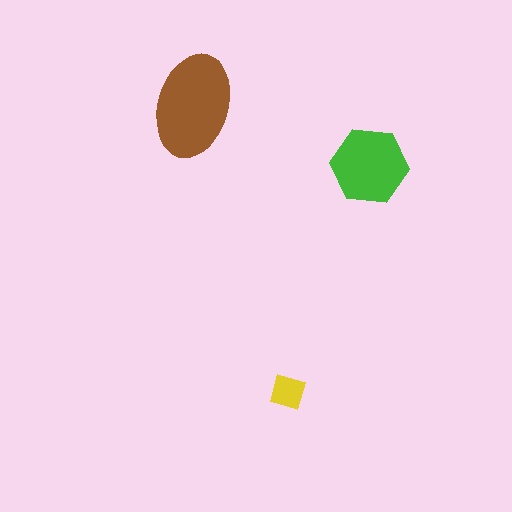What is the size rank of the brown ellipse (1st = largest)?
1st.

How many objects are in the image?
There are 3 objects in the image.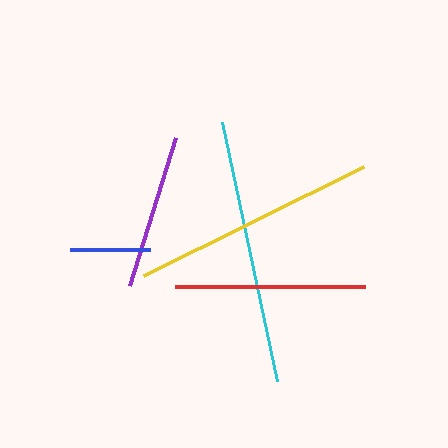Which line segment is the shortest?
The blue line is the shortest at approximately 80 pixels.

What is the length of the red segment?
The red segment is approximately 190 pixels long.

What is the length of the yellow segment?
The yellow segment is approximately 245 pixels long.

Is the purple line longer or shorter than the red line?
The red line is longer than the purple line.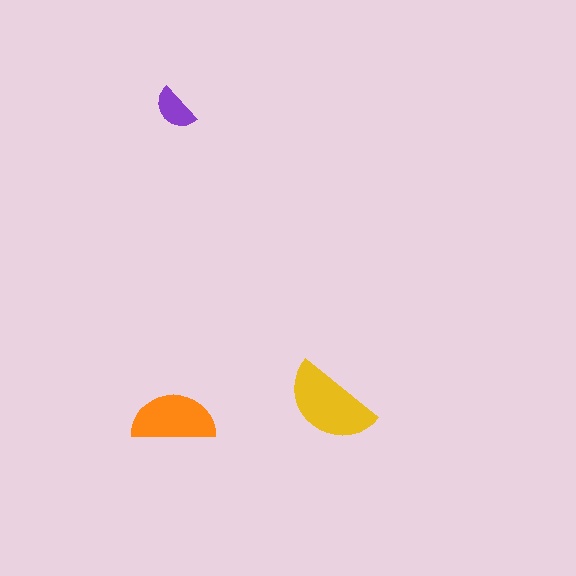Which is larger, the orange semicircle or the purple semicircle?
The orange one.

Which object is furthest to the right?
The yellow semicircle is rightmost.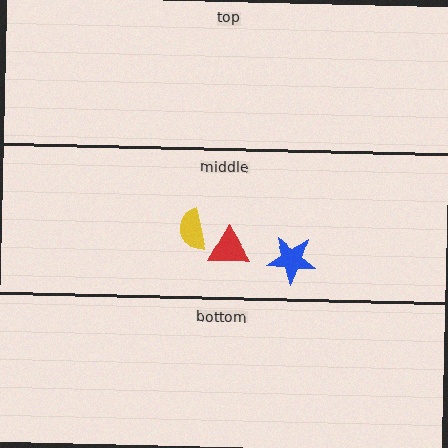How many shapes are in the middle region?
3.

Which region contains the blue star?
The middle region.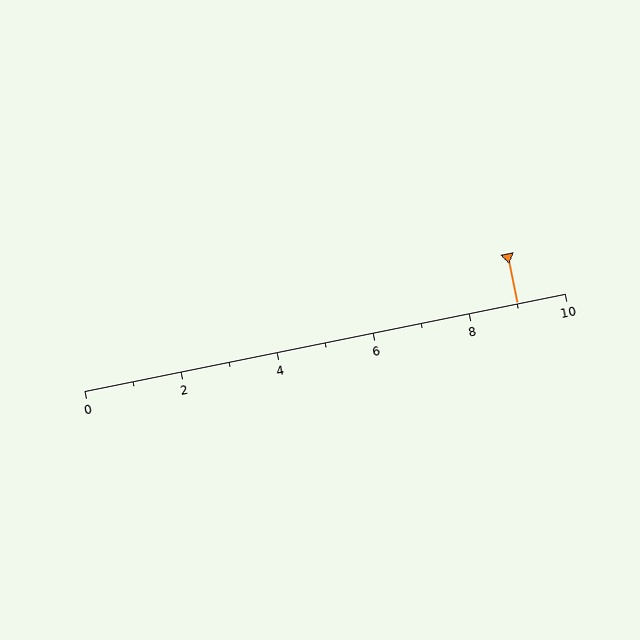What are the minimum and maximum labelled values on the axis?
The axis runs from 0 to 10.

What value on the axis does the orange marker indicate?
The marker indicates approximately 9.